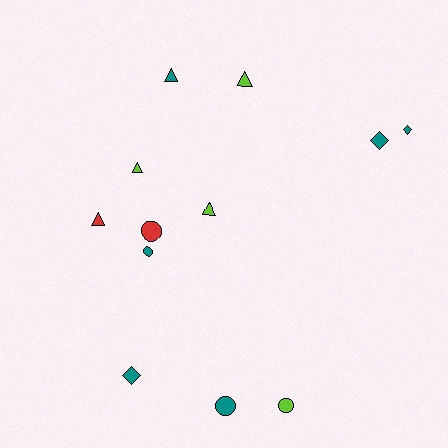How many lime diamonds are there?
There are no lime diamonds.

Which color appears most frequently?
Teal, with 6 objects.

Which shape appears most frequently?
Triangle, with 5 objects.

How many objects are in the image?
There are 12 objects.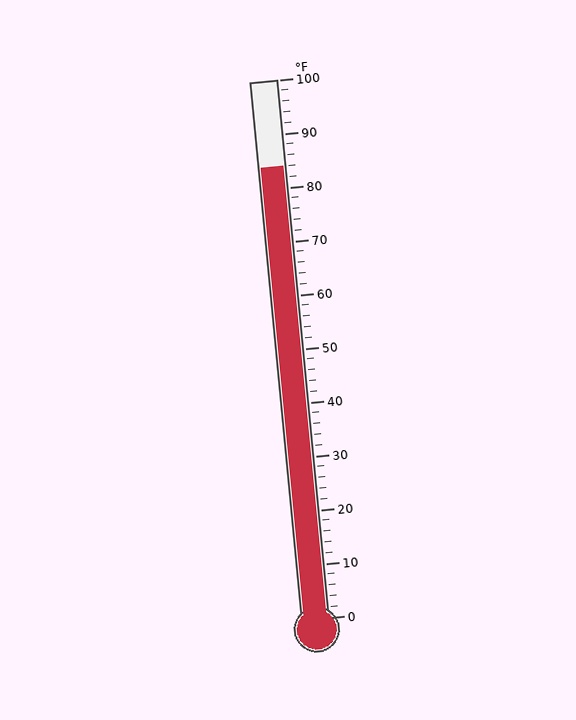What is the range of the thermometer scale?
The thermometer scale ranges from 0°F to 100°F.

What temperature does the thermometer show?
The thermometer shows approximately 84°F.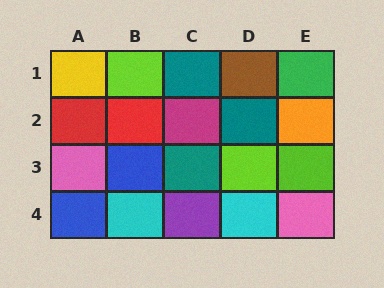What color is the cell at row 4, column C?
Purple.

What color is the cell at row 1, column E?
Green.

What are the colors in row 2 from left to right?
Red, red, magenta, teal, orange.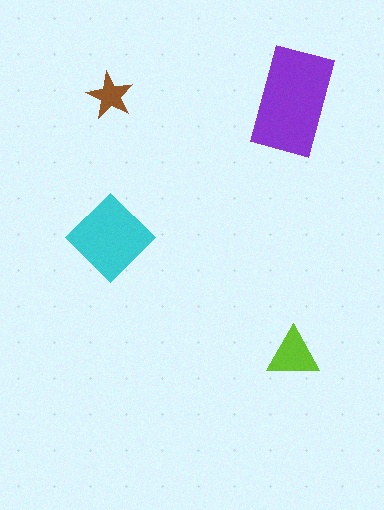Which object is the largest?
The purple rectangle.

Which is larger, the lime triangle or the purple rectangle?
The purple rectangle.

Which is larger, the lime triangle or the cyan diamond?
The cyan diamond.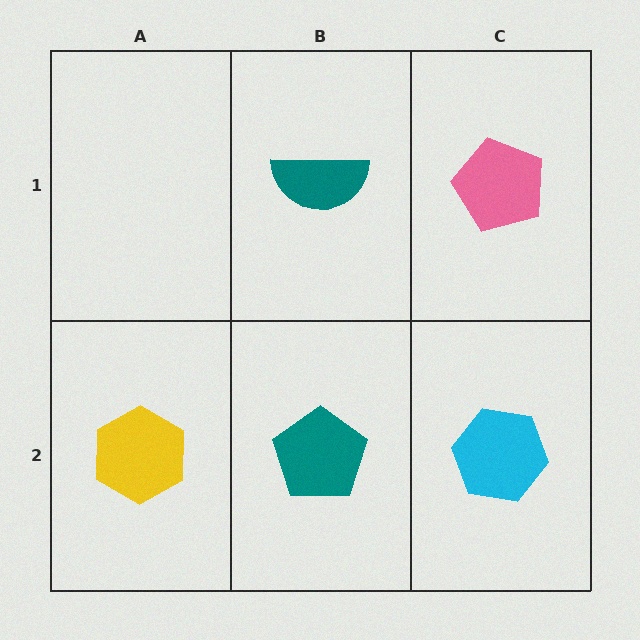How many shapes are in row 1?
2 shapes.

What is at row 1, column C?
A pink pentagon.